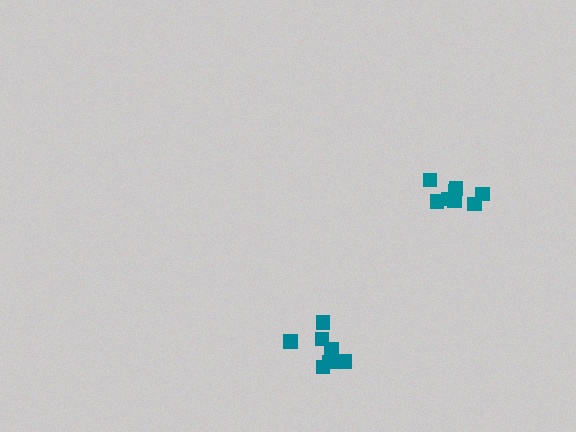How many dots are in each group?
Group 1: 8 dots, Group 2: 8 dots (16 total).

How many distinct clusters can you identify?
There are 2 distinct clusters.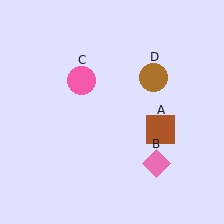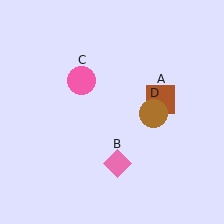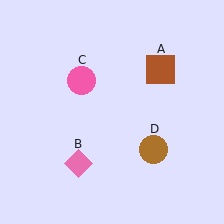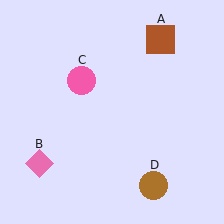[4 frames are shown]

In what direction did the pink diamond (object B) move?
The pink diamond (object B) moved left.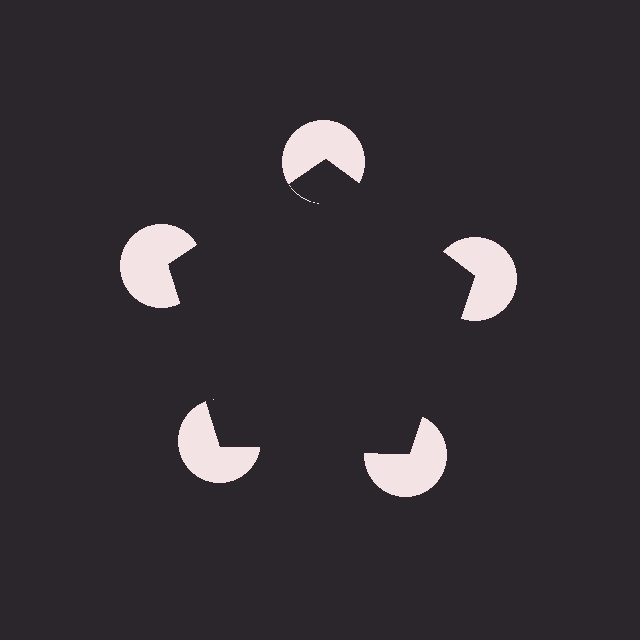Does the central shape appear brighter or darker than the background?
It typically appears slightly darker than the background, even though no actual brightness change is drawn.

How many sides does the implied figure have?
5 sides.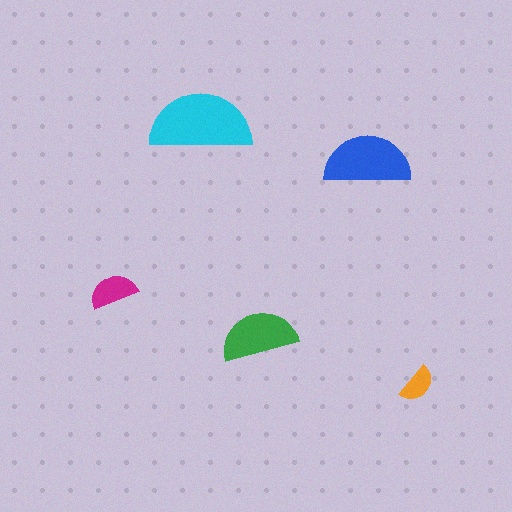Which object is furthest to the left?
The magenta semicircle is leftmost.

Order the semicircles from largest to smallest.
the cyan one, the blue one, the green one, the magenta one, the orange one.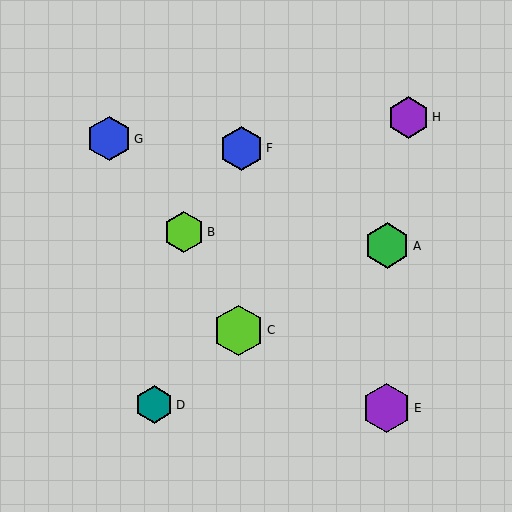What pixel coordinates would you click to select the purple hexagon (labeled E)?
Click at (387, 408) to select the purple hexagon E.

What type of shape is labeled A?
Shape A is a green hexagon.